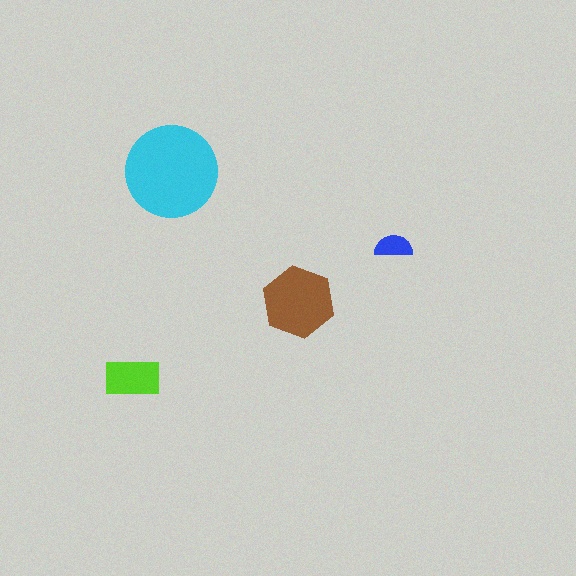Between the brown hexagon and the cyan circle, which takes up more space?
The cyan circle.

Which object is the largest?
The cyan circle.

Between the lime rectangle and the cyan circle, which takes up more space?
The cyan circle.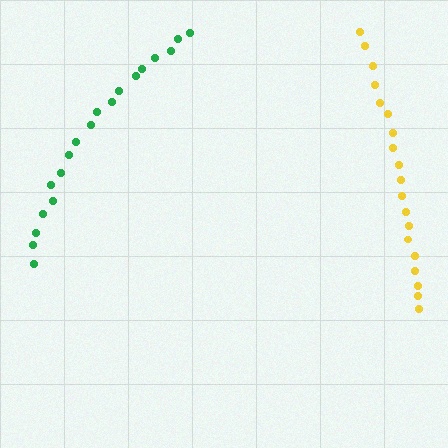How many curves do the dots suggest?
There are 2 distinct paths.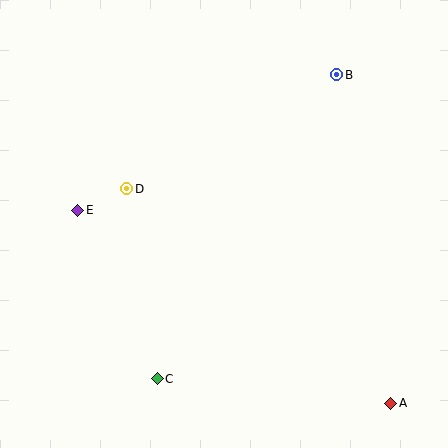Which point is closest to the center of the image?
Point D at (127, 189) is closest to the center.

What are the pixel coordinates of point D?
Point D is at (127, 189).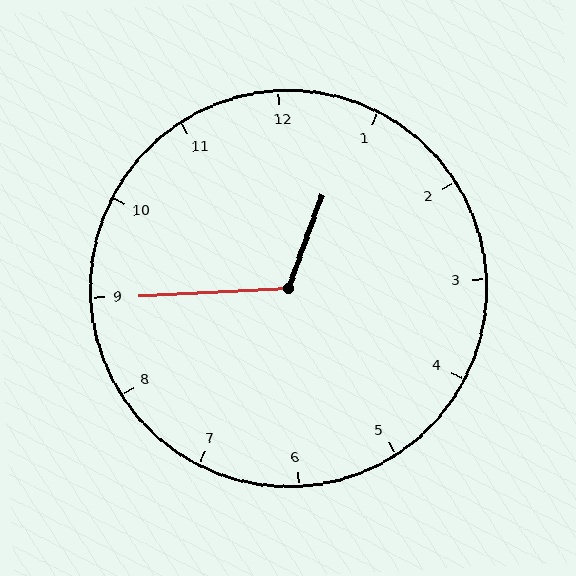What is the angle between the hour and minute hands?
Approximately 112 degrees.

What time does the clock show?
12:45.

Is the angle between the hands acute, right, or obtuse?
It is obtuse.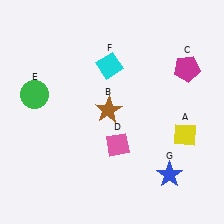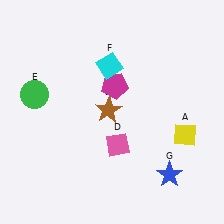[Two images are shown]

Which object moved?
The magenta pentagon (C) moved left.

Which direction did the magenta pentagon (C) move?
The magenta pentagon (C) moved left.